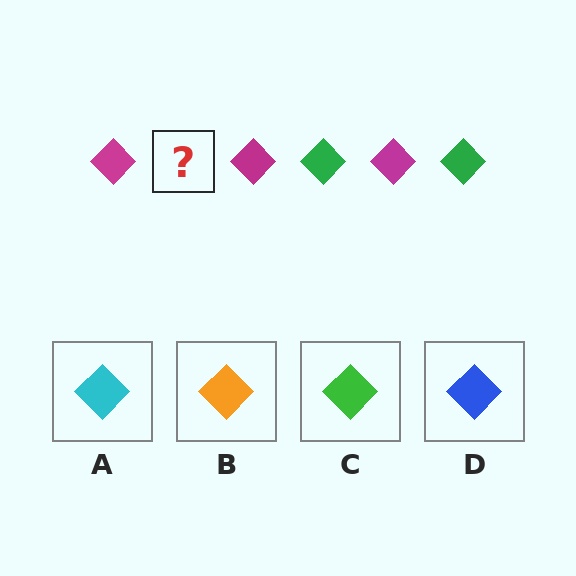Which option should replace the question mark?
Option C.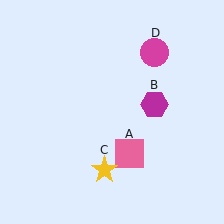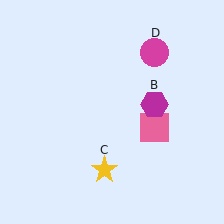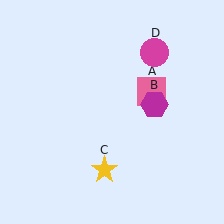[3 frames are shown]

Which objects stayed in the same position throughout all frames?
Magenta hexagon (object B) and yellow star (object C) and magenta circle (object D) remained stationary.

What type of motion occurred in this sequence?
The pink square (object A) rotated counterclockwise around the center of the scene.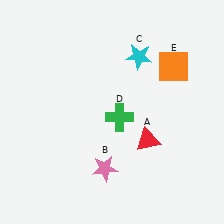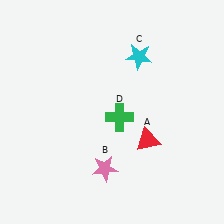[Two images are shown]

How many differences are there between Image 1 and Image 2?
There is 1 difference between the two images.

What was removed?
The orange square (E) was removed in Image 2.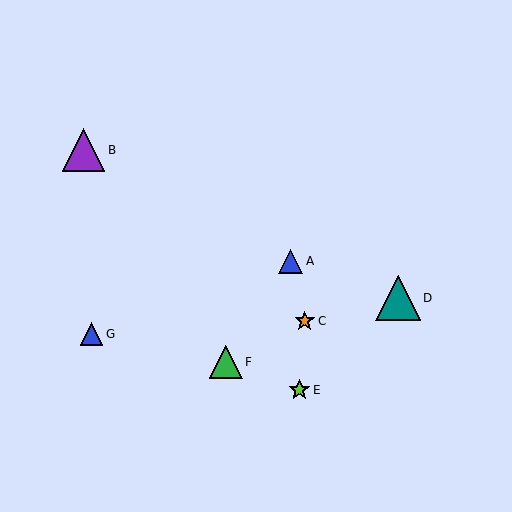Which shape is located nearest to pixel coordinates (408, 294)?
The teal triangle (labeled D) at (398, 298) is nearest to that location.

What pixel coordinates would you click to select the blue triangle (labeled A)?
Click at (291, 261) to select the blue triangle A.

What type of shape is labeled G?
Shape G is a blue triangle.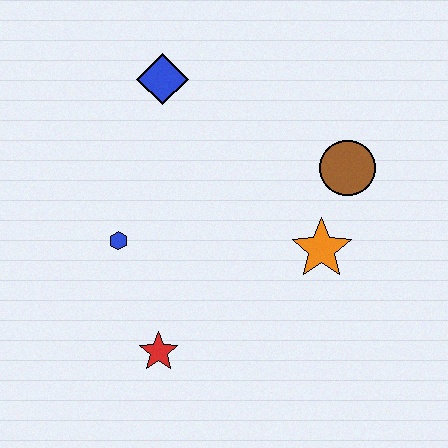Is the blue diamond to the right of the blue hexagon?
Yes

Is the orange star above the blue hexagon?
No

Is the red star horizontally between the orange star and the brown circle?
No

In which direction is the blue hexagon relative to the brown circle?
The blue hexagon is to the left of the brown circle.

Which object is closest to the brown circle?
The orange star is closest to the brown circle.